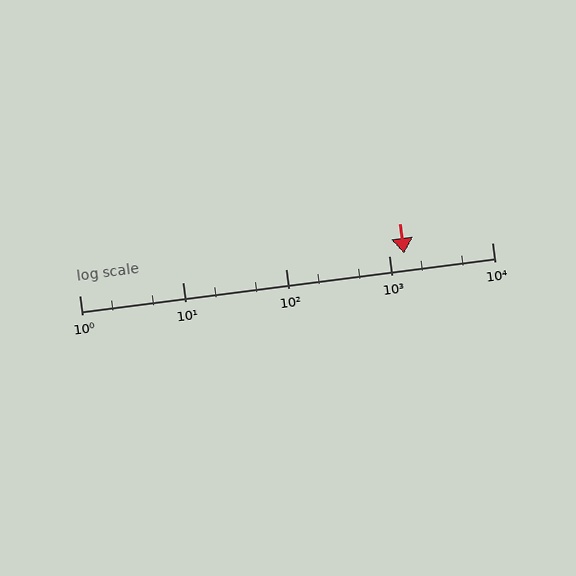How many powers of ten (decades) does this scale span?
The scale spans 4 decades, from 1 to 10000.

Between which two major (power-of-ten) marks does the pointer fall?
The pointer is between 1000 and 10000.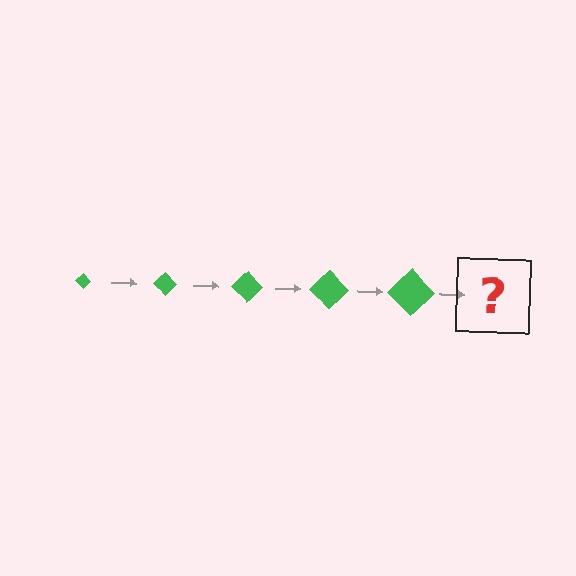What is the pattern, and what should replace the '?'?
The pattern is that the diamond gets progressively larger each step. The '?' should be a green diamond, larger than the previous one.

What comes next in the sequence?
The next element should be a green diamond, larger than the previous one.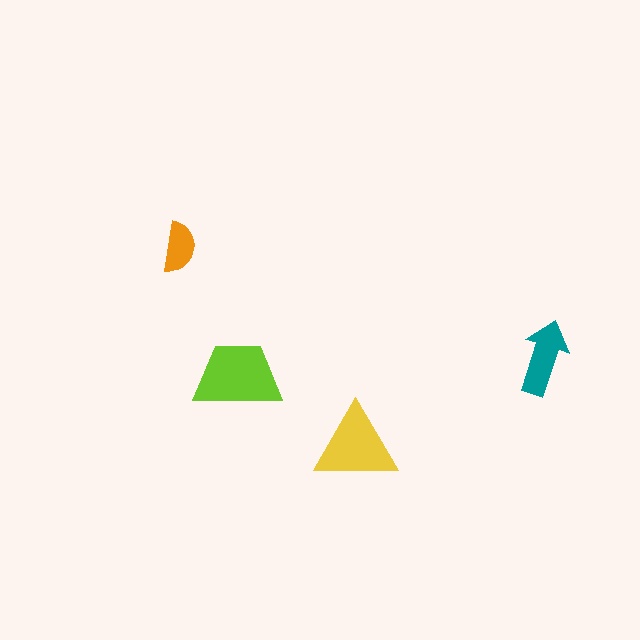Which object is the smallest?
The orange semicircle.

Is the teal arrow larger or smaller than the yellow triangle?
Smaller.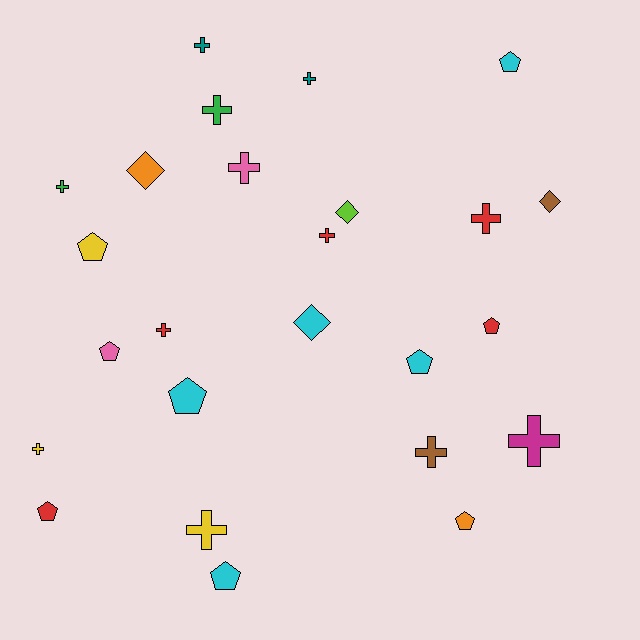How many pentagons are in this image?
There are 9 pentagons.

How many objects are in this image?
There are 25 objects.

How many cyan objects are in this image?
There are 5 cyan objects.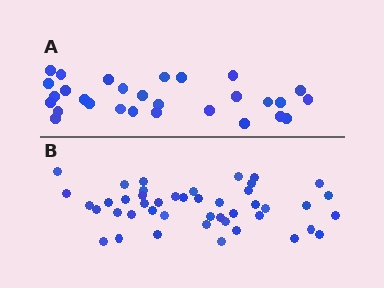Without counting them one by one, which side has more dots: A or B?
Region B (the bottom region) has more dots.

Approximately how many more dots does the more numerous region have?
Region B has approximately 15 more dots than region A.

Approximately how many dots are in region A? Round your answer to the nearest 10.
About 30 dots. (The exact count is 29, which rounds to 30.)